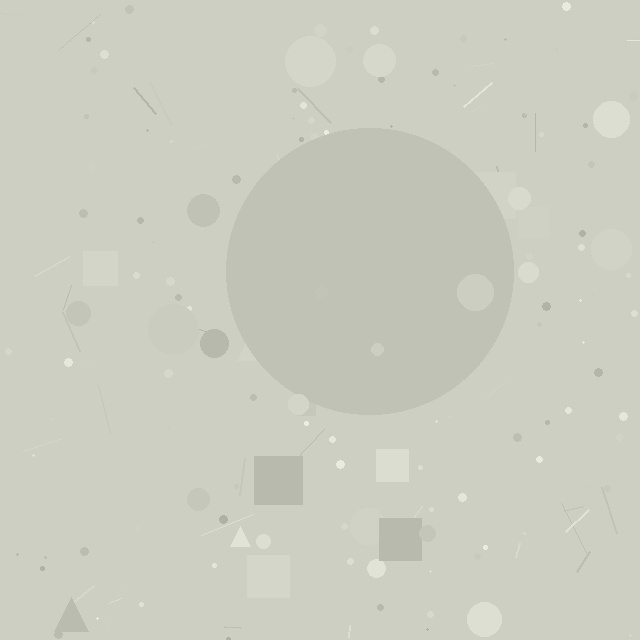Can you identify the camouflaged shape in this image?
The camouflaged shape is a circle.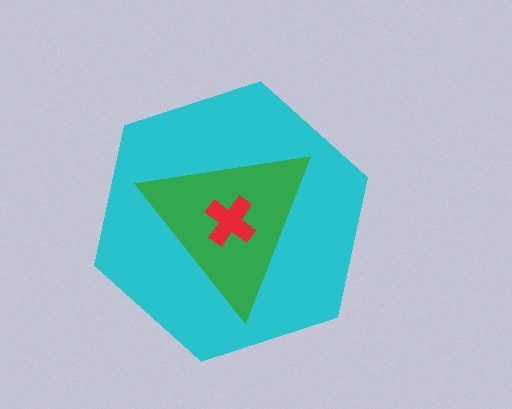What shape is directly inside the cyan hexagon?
The green triangle.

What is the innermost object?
The red cross.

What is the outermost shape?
The cyan hexagon.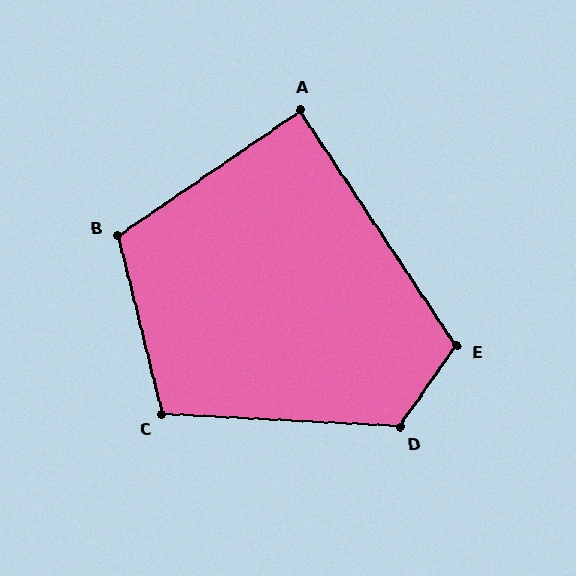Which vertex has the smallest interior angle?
A, at approximately 89 degrees.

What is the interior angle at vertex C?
Approximately 107 degrees (obtuse).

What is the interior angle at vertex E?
Approximately 111 degrees (obtuse).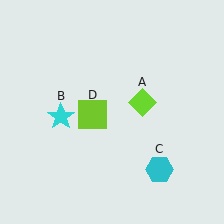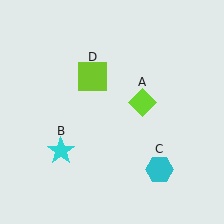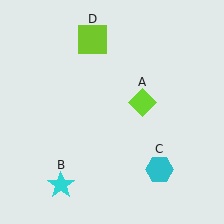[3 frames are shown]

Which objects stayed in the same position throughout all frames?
Lime diamond (object A) and cyan hexagon (object C) remained stationary.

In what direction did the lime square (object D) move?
The lime square (object D) moved up.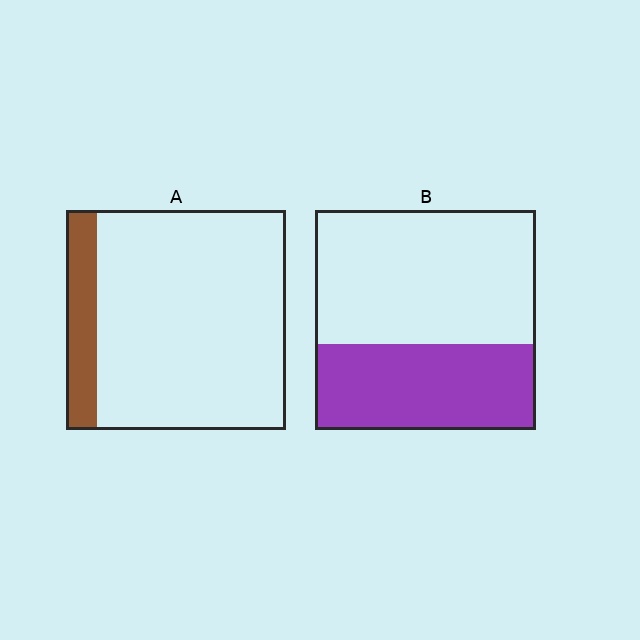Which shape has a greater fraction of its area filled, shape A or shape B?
Shape B.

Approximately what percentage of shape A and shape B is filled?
A is approximately 15% and B is approximately 40%.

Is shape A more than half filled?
No.